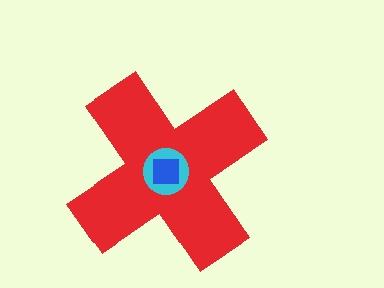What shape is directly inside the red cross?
The cyan circle.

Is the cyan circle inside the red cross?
Yes.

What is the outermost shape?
The red cross.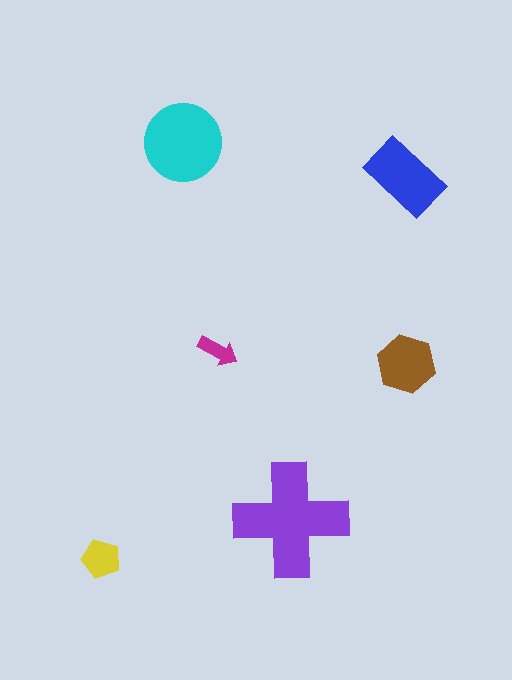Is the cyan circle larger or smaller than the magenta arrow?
Larger.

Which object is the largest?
The purple cross.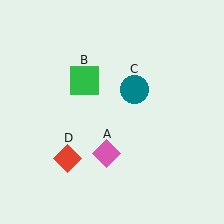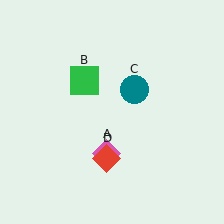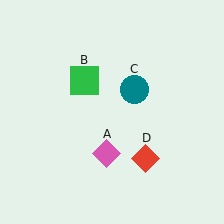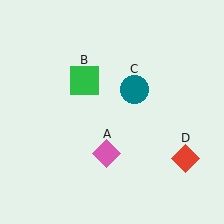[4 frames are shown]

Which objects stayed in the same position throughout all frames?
Pink diamond (object A) and green square (object B) and teal circle (object C) remained stationary.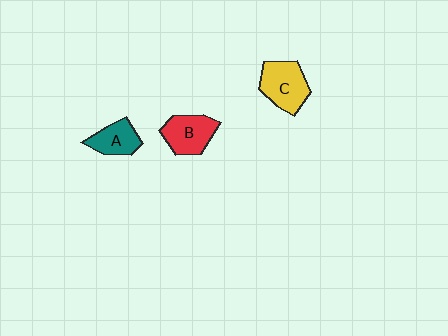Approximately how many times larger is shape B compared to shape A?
Approximately 1.2 times.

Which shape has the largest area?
Shape C (yellow).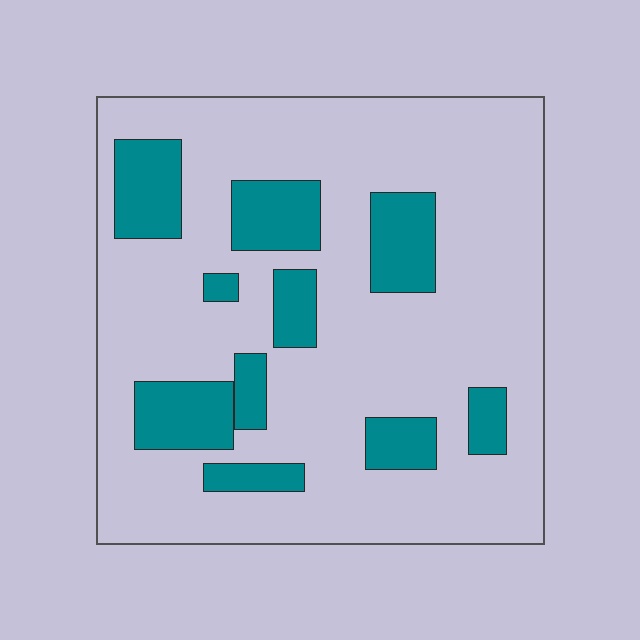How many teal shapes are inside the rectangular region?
10.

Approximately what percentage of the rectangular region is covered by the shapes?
Approximately 20%.